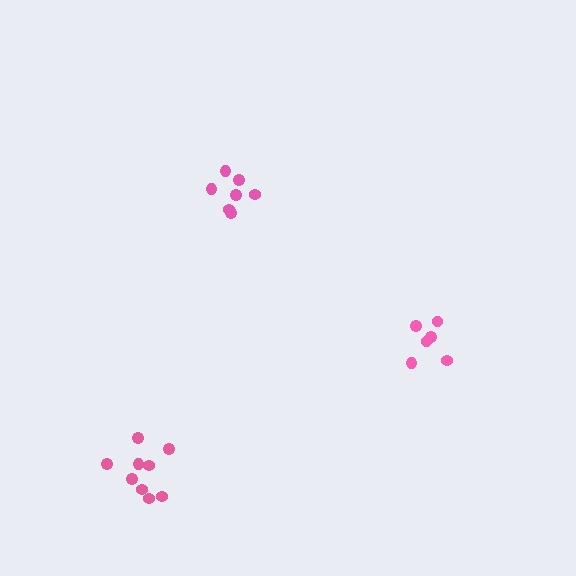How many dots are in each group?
Group 1: 6 dots, Group 2: 7 dots, Group 3: 9 dots (22 total).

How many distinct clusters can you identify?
There are 3 distinct clusters.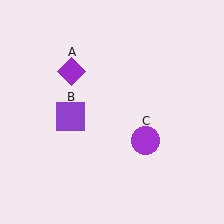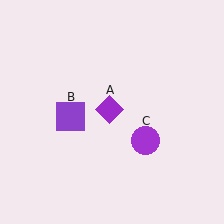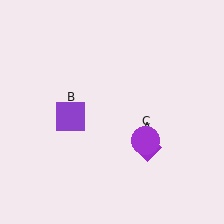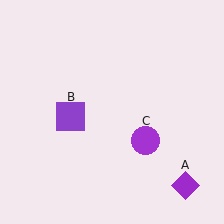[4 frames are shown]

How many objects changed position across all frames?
1 object changed position: purple diamond (object A).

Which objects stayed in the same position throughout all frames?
Purple square (object B) and purple circle (object C) remained stationary.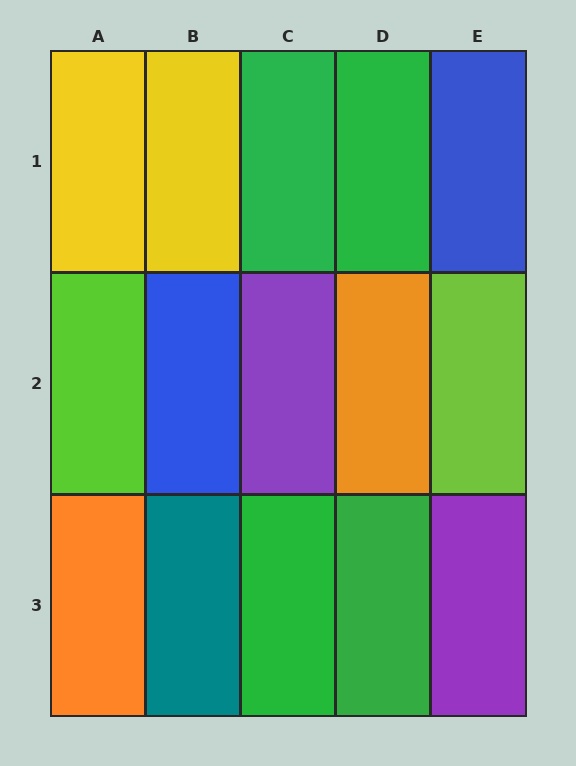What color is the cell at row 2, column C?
Purple.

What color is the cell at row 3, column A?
Orange.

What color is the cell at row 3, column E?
Purple.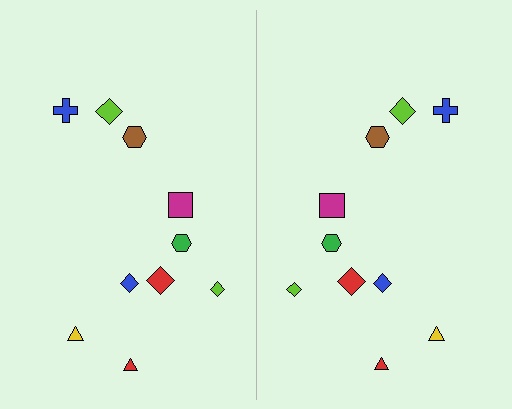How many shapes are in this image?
There are 20 shapes in this image.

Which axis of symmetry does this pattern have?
The pattern has a vertical axis of symmetry running through the center of the image.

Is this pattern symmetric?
Yes, this pattern has bilateral (reflection) symmetry.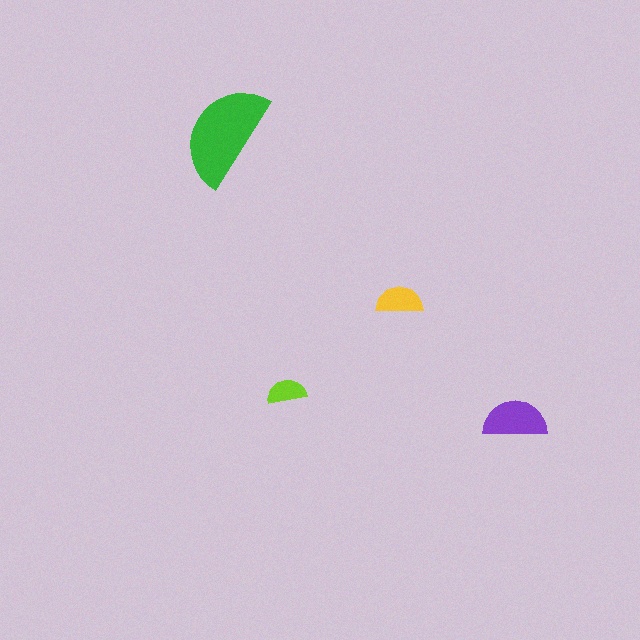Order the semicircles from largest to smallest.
the green one, the purple one, the yellow one, the lime one.